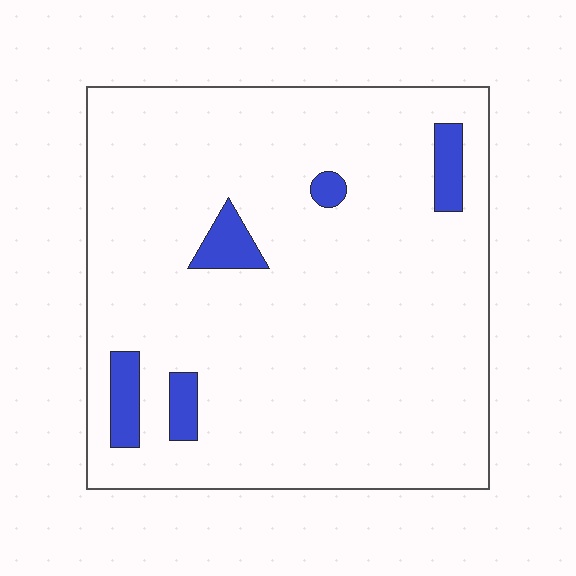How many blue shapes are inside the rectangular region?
5.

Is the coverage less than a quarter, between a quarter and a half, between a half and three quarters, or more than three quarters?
Less than a quarter.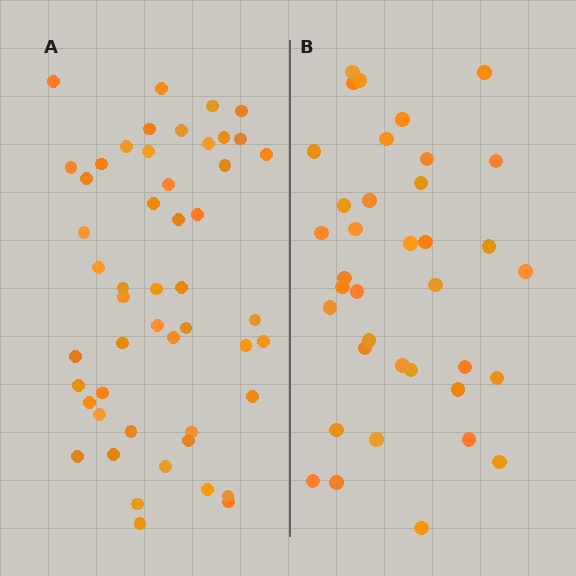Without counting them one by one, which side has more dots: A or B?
Region A (the left region) has more dots.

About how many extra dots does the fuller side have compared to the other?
Region A has approximately 15 more dots than region B.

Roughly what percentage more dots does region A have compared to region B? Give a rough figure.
About 35% more.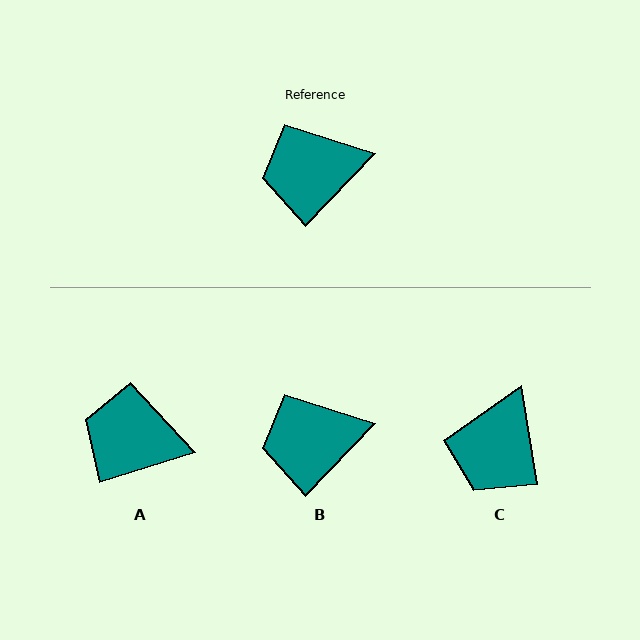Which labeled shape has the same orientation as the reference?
B.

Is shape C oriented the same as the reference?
No, it is off by about 53 degrees.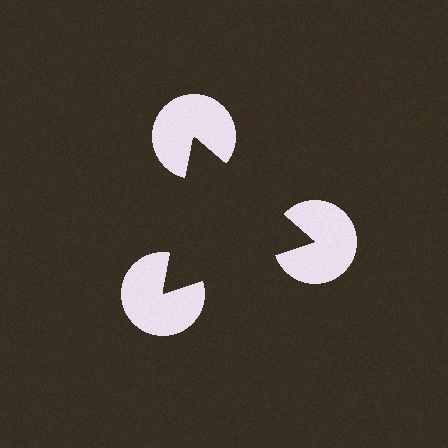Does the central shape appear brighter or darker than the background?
It typically appears slightly darker than the background, even though no actual brightness change is drawn.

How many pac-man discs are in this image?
There are 3 — one at each vertex of the illusory triangle.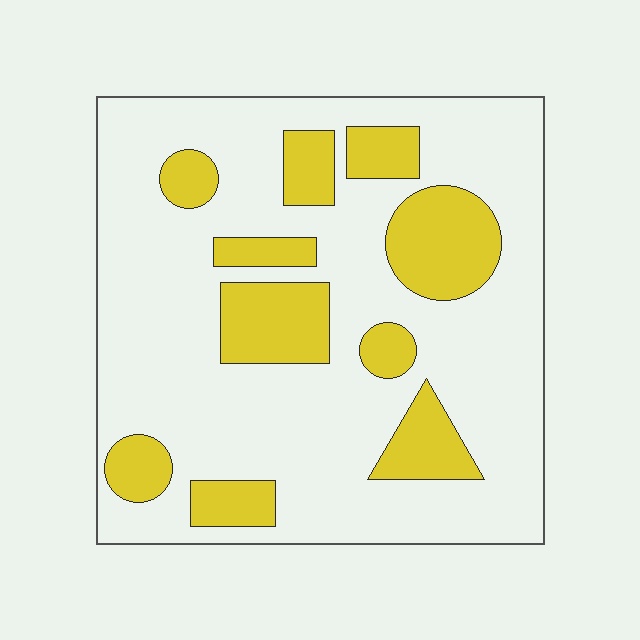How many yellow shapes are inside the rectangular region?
10.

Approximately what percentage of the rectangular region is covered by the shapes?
Approximately 25%.